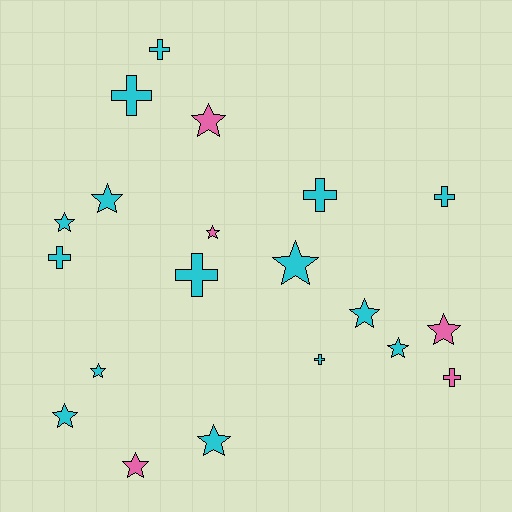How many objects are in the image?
There are 20 objects.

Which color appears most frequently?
Cyan, with 15 objects.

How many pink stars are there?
There are 4 pink stars.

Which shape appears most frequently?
Star, with 12 objects.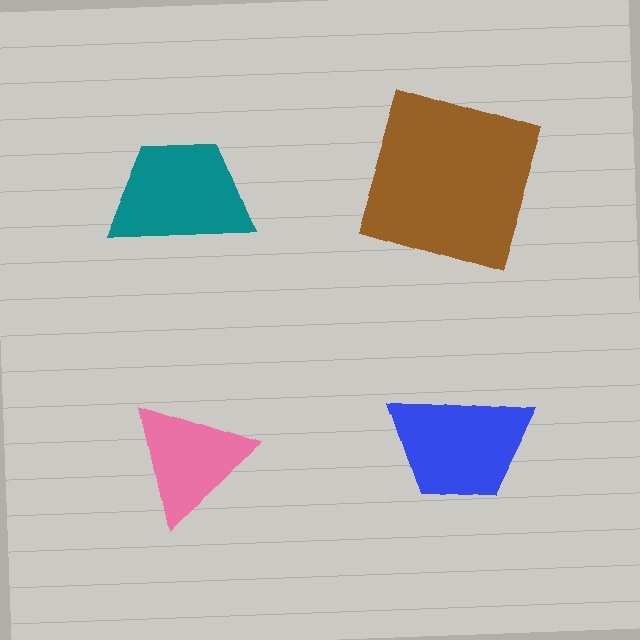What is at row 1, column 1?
A teal trapezoid.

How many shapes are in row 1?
2 shapes.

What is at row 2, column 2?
A blue trapezoid.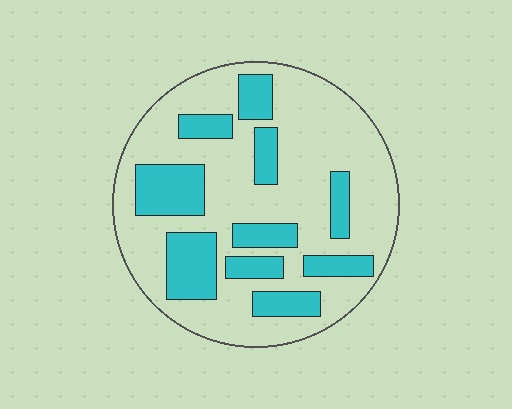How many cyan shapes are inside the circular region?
10.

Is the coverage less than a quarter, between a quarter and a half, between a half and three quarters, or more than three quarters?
Between a quarter and a half.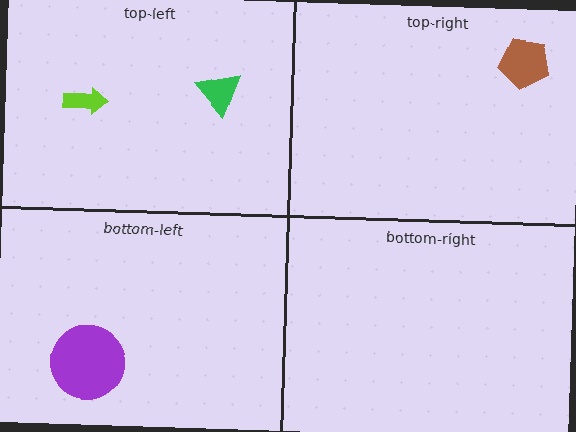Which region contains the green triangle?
The top-left region.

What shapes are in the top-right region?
The brown pentagon.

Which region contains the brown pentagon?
The top-right region.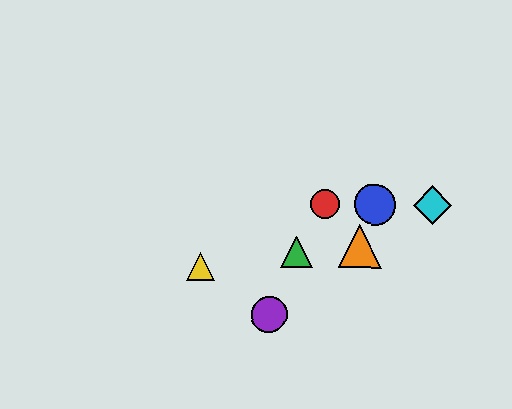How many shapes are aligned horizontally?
3 shapes (the red circle, the blue circle, the cyan diamond) are aligned horizontally.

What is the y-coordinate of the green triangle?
The green triangle is at y≈252.